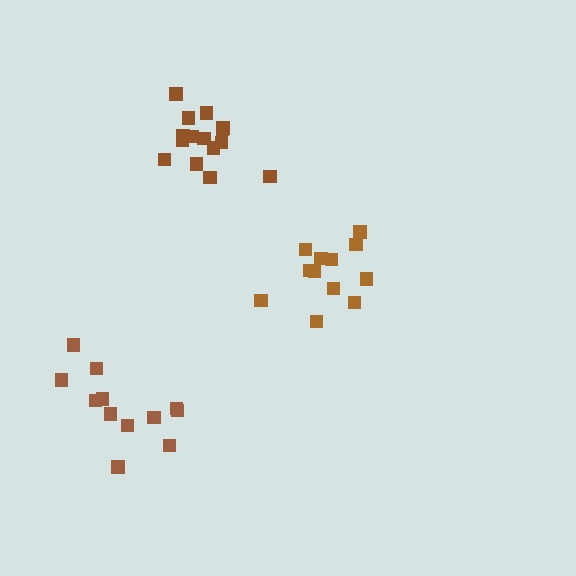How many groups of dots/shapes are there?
There are 3 groups.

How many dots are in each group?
Group 1: 15 dots, Group 2: 12 dots, Group 3: 12 dots (39 total).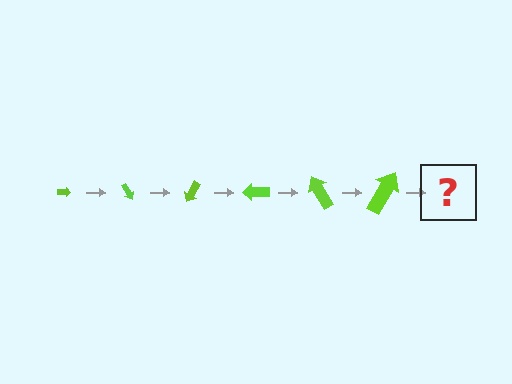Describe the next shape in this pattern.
It should be an arrow, larger than the previous one and rotated 360 degrees from the start.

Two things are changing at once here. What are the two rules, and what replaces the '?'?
The two rules are that the arrow grows larger each step and it rotates 60 degrees each step. The '?' should be an arrow, larger than the previous one and rotated 360 degrees from the start.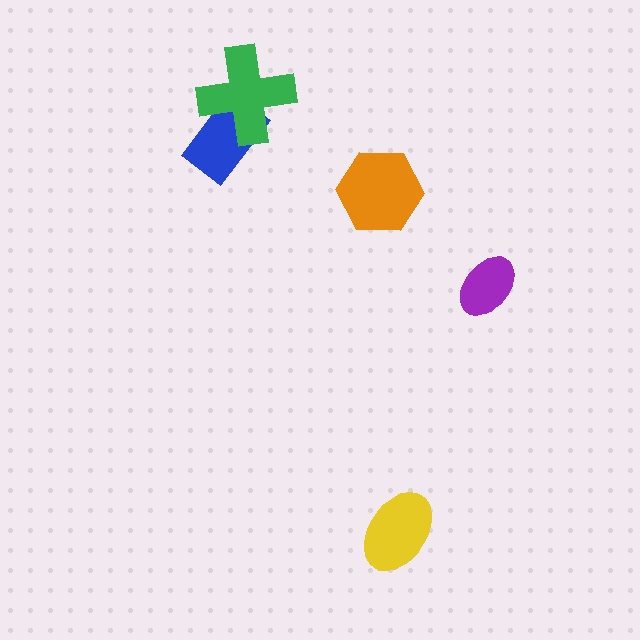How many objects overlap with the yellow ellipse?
0 objects overlap with the yellow ellipse.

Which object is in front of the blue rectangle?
The green cross is in front of the blue rectangle.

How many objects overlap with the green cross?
1 object overlaps with the green cross.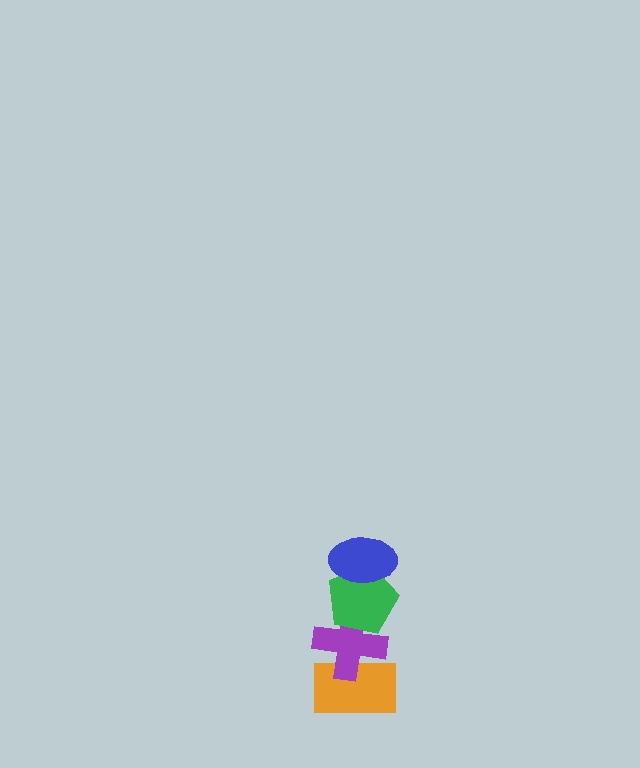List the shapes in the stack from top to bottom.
From top to bottom: the blue ellipse, the green pentagon, the purple cross, the orange rectangle.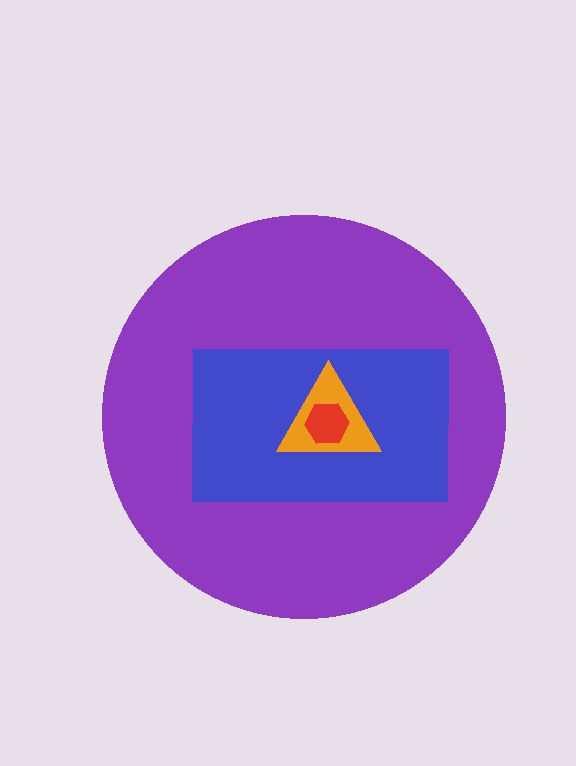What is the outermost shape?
The purple circle.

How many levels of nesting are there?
4.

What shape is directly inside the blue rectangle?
The orange triangle.